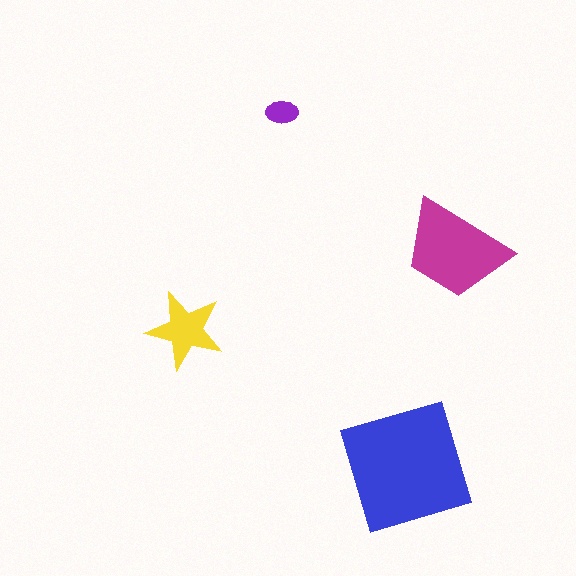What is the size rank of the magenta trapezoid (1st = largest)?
2nd.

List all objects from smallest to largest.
The purple ellipse, the yellow star, the magenta trapezoid, the blue square.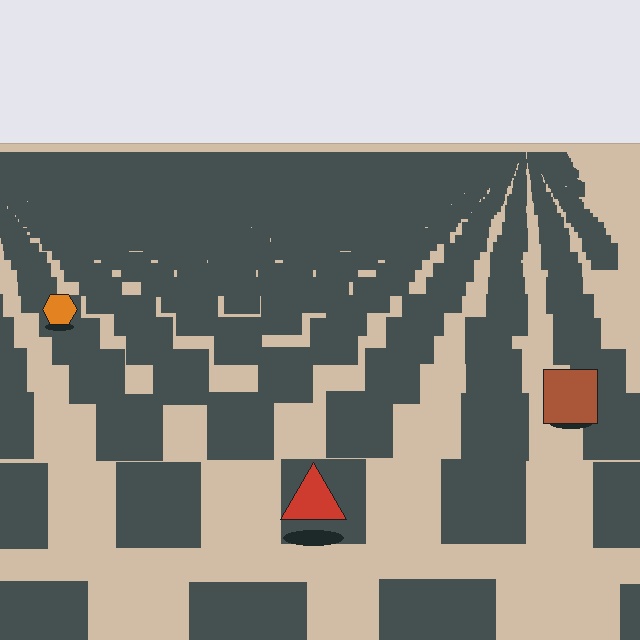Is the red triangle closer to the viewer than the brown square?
Yes. The red triangle is closer — you can tell from the texture gradient: the ground texture is coarser near it.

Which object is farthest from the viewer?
The orange hexagon is farthest from the viewer. It appears smaller and the ground texture around it is denser.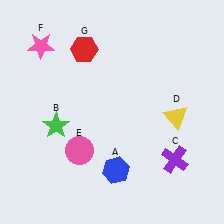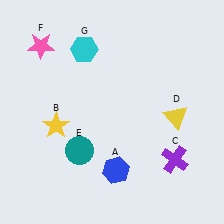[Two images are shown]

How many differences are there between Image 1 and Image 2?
There are 3 differences between the two images.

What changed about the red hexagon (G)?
In Image 1, G is red. In Image 2, it changed to cyan.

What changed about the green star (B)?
In Image 1, B is green. In Image 2, it changed to yellow.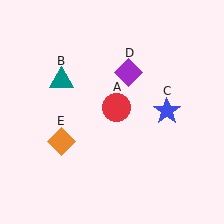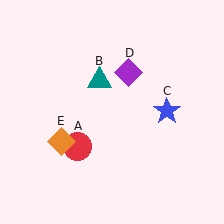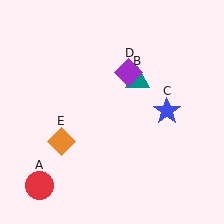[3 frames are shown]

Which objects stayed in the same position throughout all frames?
Blue star (object C) and purple diamond (object D) and orange diamond (object E) remained stationary.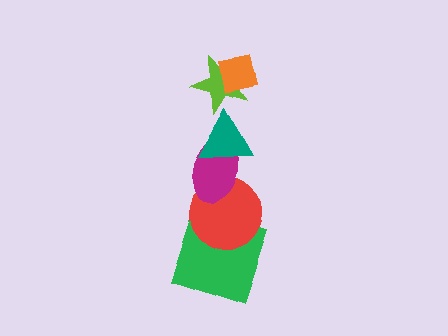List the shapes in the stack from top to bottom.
From top to bottom: the orange square, the lime star, the teal triangle, the magenta ellipse, the red circle, the green square.